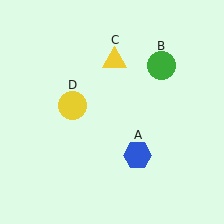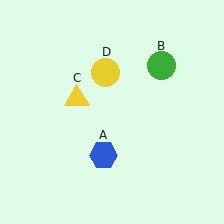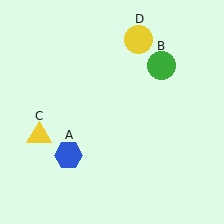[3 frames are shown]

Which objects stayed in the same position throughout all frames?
Green circle (object B) remained stationary.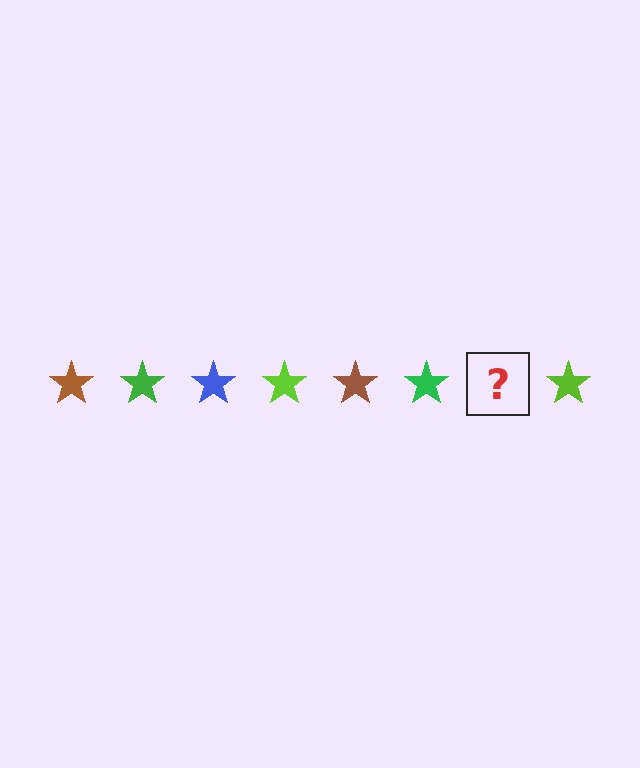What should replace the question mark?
The question mark should be replaced with a blue star.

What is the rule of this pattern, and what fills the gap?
The rule is that the pattern cycles through brown, green, blue, lime stars. The gap should be filled with a blue star.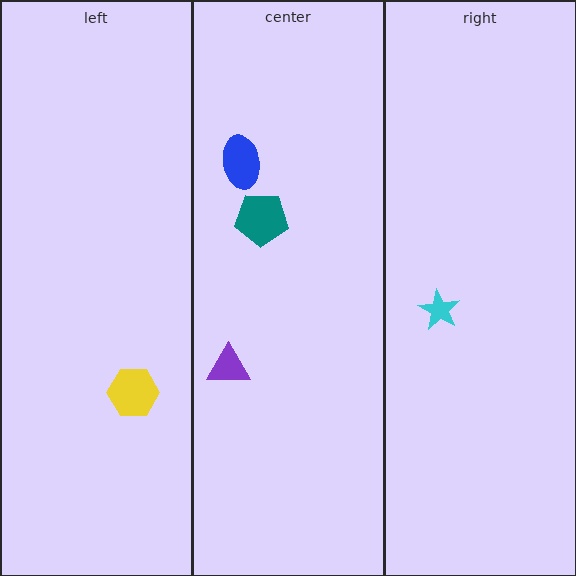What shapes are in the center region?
The blue ellipse, the teal pentagon, the purple triangle.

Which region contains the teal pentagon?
The center region.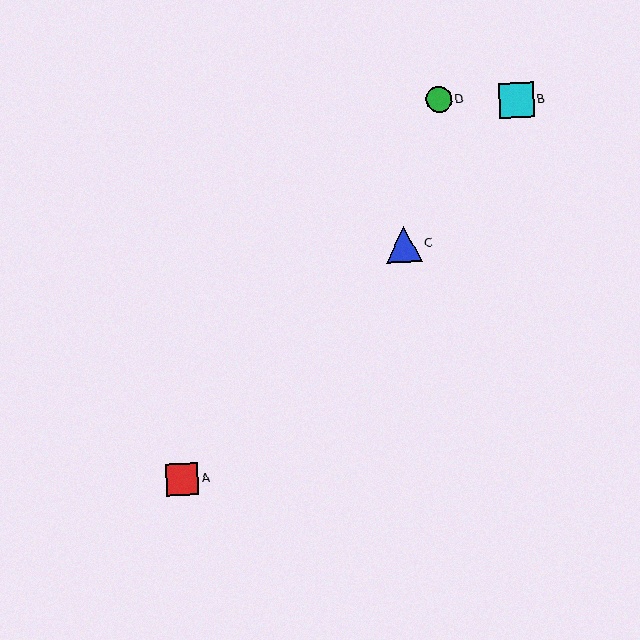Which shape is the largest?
The blue triangle (labeled C) is the largest.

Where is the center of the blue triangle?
The center of the blue triangle is at (403, 244).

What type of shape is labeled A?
Shape A is a red square.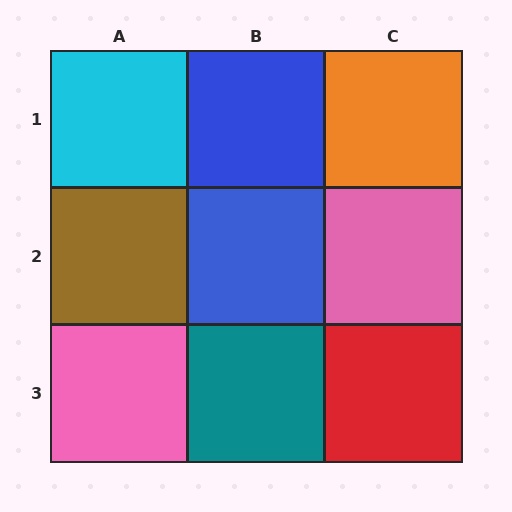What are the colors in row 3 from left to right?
Pink, teal, red.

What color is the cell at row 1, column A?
Cyan.